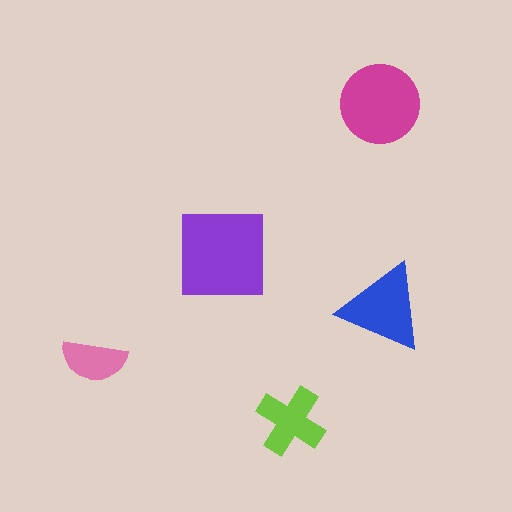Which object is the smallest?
The pink semicircle.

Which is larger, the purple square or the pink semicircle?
The purple square.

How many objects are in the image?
There are 5 objects in the image.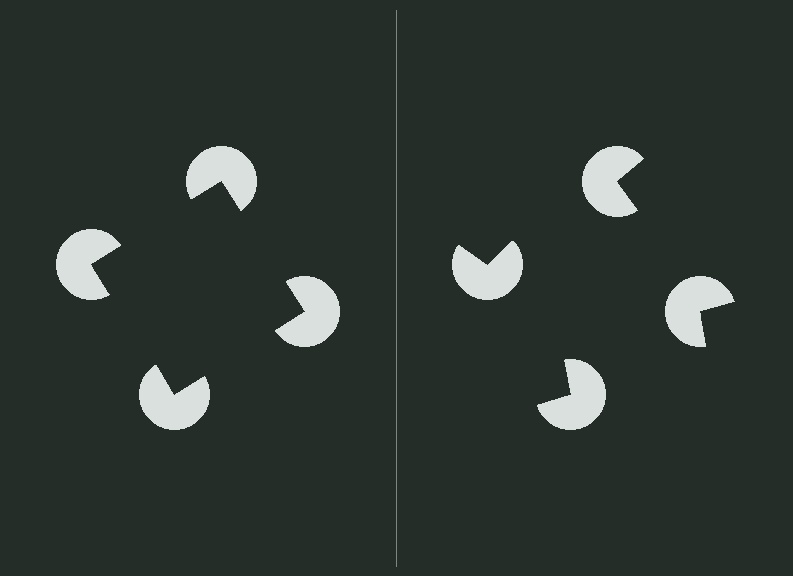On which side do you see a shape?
An illusory square appears on the left side. On the right side the wedge cuts are rotated, so no coherent shape forms.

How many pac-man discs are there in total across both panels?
8 — 4 on each side.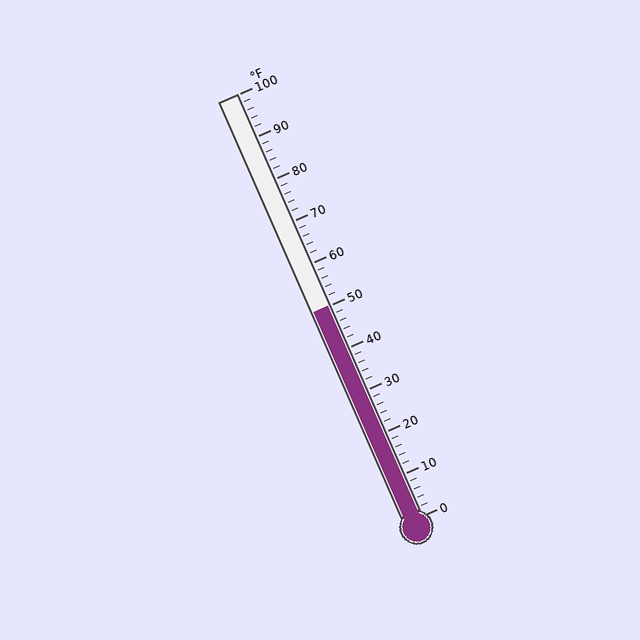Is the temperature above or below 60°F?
The temperature is below 60°F.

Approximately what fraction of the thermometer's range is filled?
The thermometer is filled to approximately 50% of its range.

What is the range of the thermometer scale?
The thermometer scale ranges from 0°F to 100°F.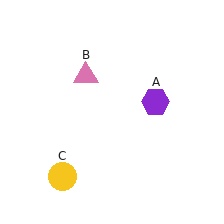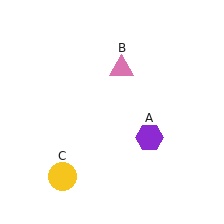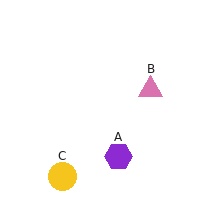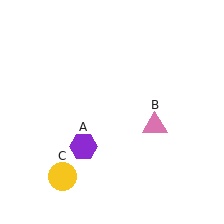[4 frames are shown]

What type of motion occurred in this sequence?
The purple hexagon (object A), pink triangle (object B) rotated clockwise around the center of the scene.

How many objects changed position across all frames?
2 objects changed position: purple hexagon (object A), pink triangle (object B).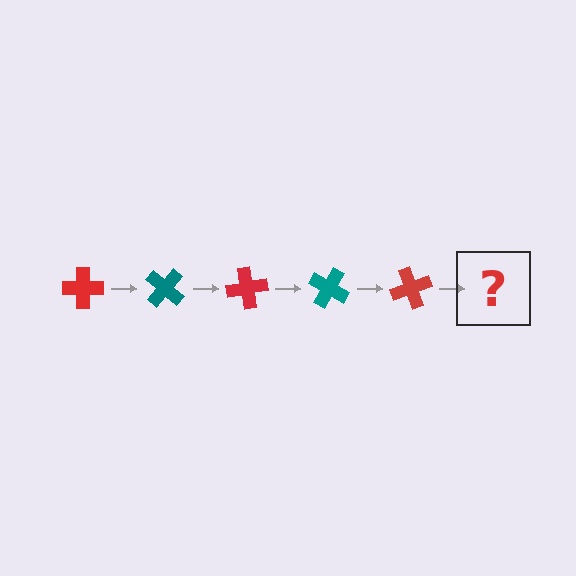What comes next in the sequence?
The next element should be a teal cross, rotated 200 degrees from the start.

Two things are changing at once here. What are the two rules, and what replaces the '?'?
The two rules are that it rotates 40 degrees each step and the color cycles through red and teal. The '?' should be a teal cross, rotated 200 degrees from the start.